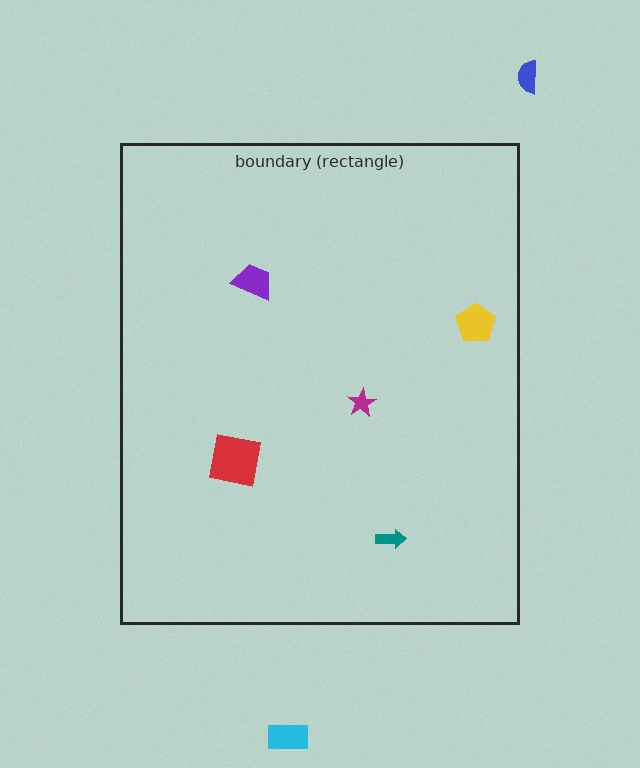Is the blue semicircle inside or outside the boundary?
Outside.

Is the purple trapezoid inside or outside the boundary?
Inside.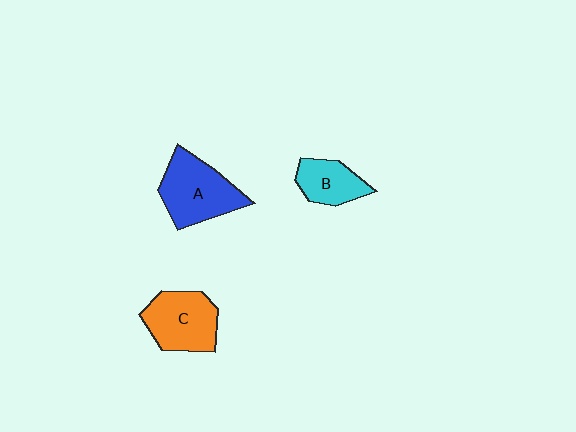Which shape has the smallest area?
Shape B (cyan).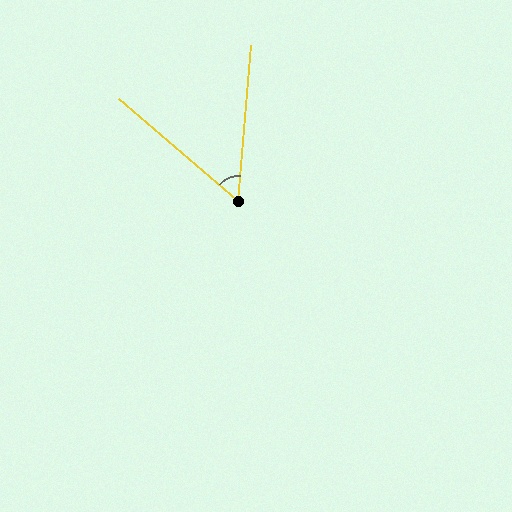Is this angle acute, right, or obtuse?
It is acute.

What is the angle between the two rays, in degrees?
Approximately 54 degrees.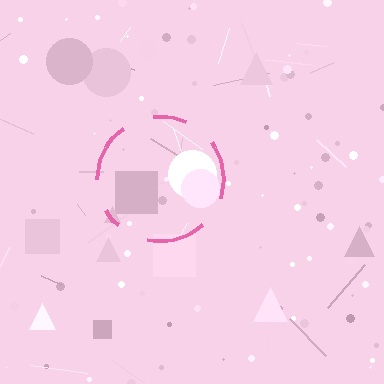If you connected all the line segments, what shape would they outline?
They would outline a circle.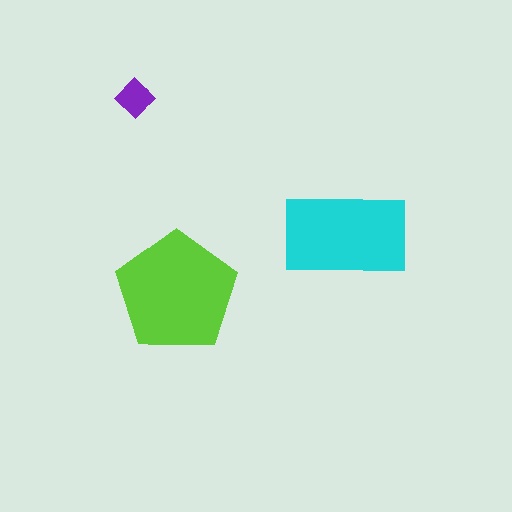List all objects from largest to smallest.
The lime pentagon, the cyan rectangle, the purple diamond.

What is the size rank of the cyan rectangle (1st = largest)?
2nd.